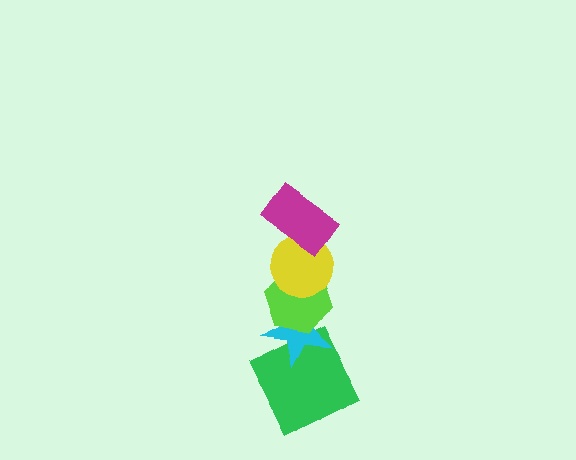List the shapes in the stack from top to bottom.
From top to bottom: the magenta rectangle, the yellow circle, the lime hexagon, the cyan star, the green square.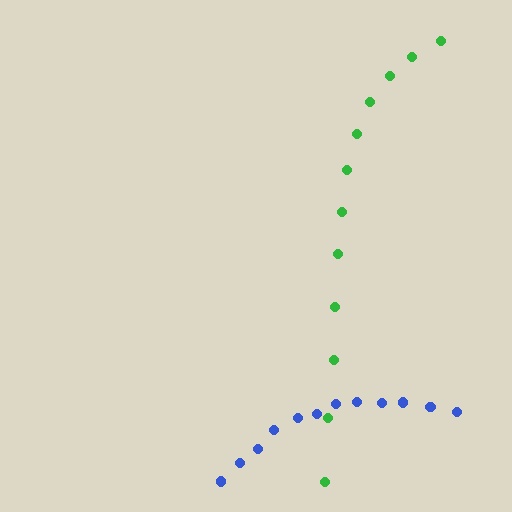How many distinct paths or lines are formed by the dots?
There are 2 distinct paths.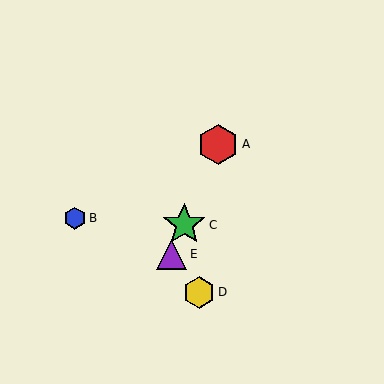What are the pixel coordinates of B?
Object B is at (75, 218).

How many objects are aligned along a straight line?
3 objects (A, C, E) are aligned along a straight line.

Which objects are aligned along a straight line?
Objects A, C, E are aligned along a straight line.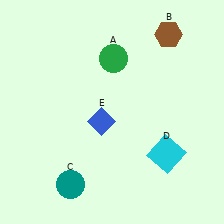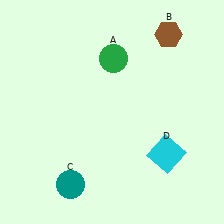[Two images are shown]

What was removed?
The blue diamond (E) was removed in Image 2.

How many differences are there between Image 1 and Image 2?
There is 1 difference between the two images.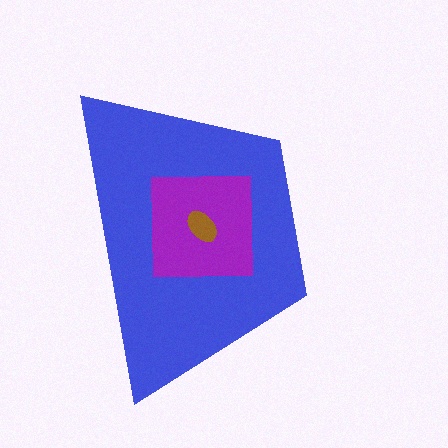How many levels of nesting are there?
3.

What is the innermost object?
The brown ellipse.